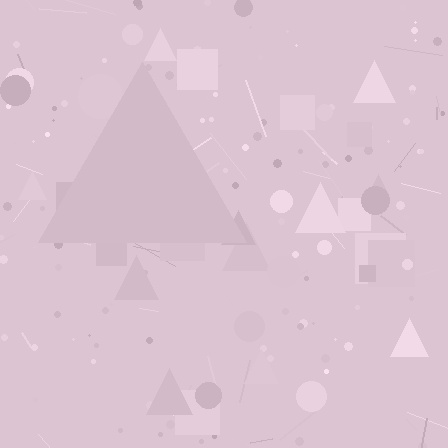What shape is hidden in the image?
A triangle is hidden in the image.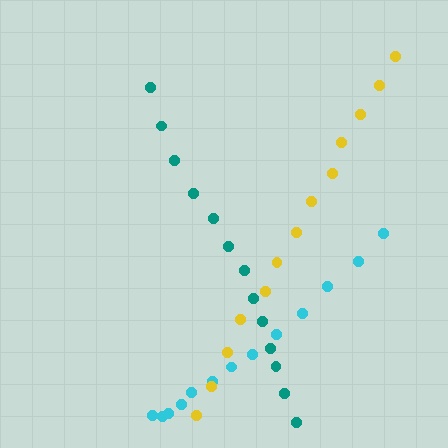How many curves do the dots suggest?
There are 3 distinct paths.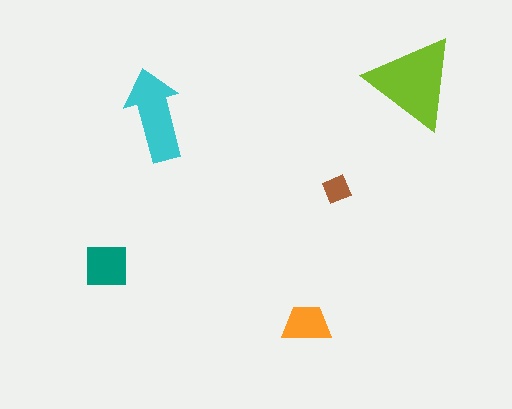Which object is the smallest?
The brown diamond.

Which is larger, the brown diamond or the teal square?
The teal square.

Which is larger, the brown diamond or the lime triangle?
The lime triangle.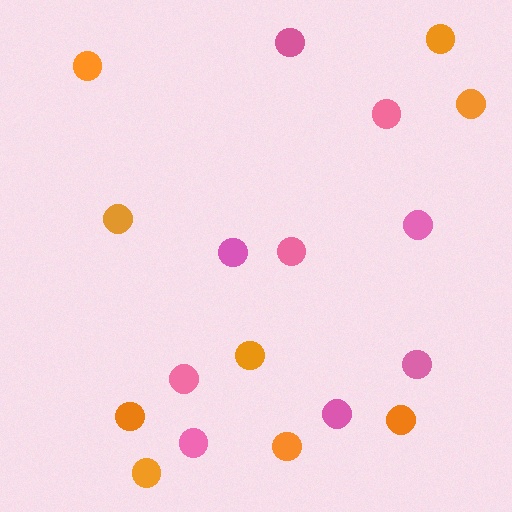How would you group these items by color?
There are 2 groups: one group of pink circles (9) and one group of orange circles (9).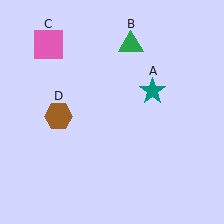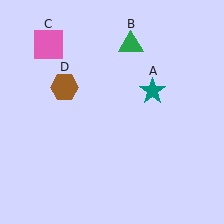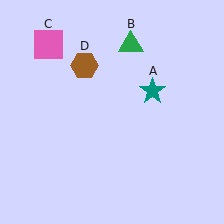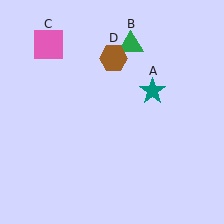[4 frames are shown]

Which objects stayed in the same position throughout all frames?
Teal star (object A) and green triangle (object B) and pink square (object C) remained stationary.